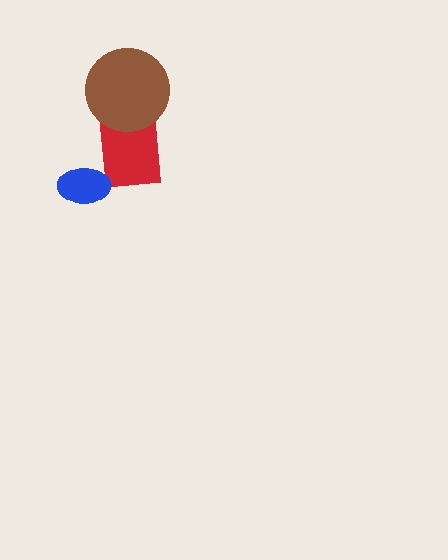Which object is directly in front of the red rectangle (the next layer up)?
The blue ellipse is directly in front of the red rectangle.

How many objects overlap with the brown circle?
1 object overlaps with the brown circle.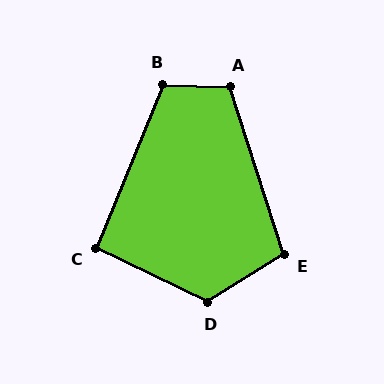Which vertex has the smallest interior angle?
C, at approximately 94 degrees.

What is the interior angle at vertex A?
Approximately 110 degrees (obtuse).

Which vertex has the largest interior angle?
D, at approximately 122 degrees.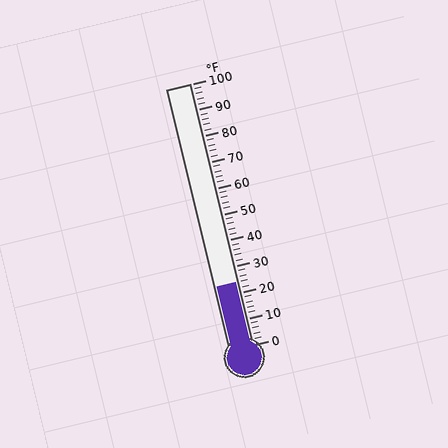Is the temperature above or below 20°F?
The temperature is above 20°F.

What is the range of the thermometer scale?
The thermometer scale ranges from 0°F to 100°F.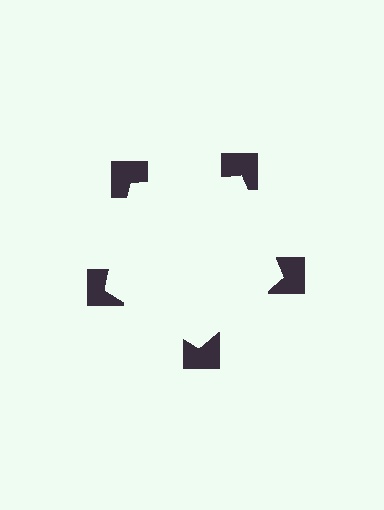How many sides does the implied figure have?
5 sides.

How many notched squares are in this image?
There are 5 — one at each vertex of the illusory pentagon.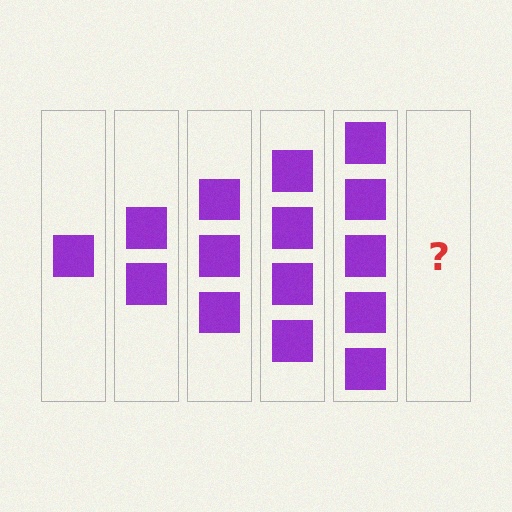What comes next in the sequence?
The next element should be 6 squares.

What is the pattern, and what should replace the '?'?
The pattern is that each step adds one more square. The '?' should be 6 squares.